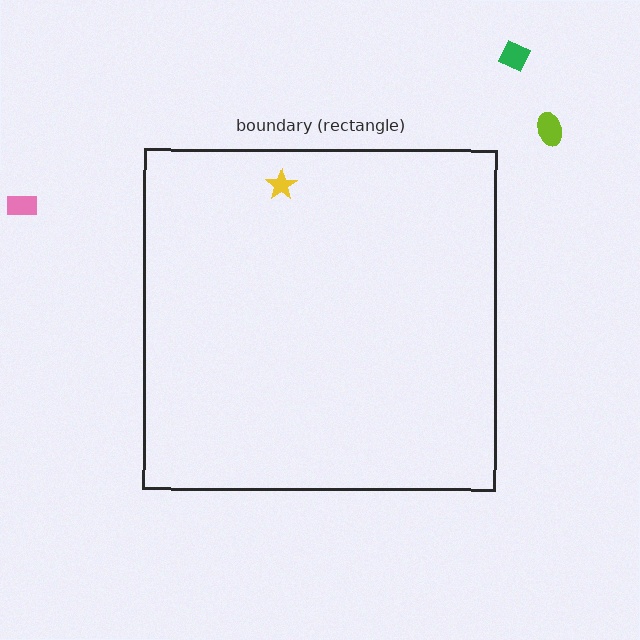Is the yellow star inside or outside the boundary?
Inside.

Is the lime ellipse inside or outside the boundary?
Outside.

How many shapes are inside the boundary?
1 inside, 3 outside.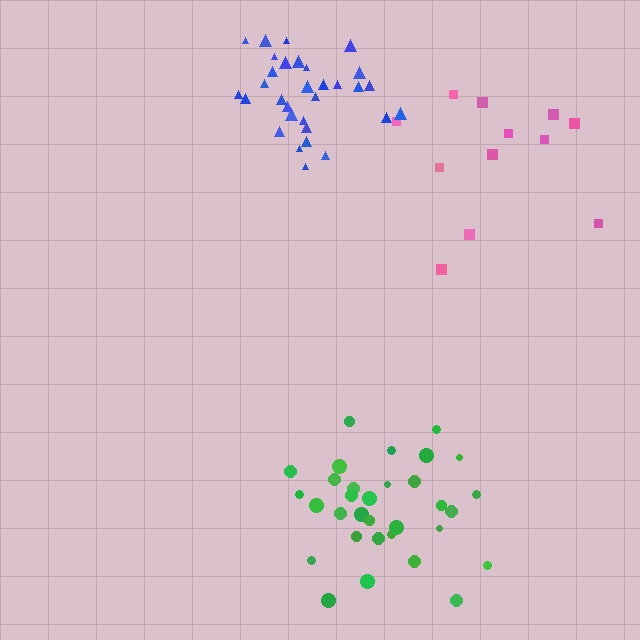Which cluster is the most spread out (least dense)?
Pink.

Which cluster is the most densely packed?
Blue.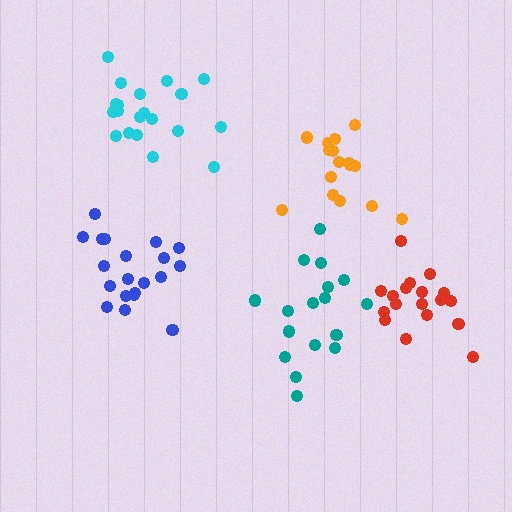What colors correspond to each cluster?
The clusters are colored: teal, blue, cyan, orange, red.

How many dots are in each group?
Group 1: 17 dots, Group 2: 20 dots, Group 3: 21 dots, Group 4: 16 dots, Group 5: 18 dots (92 total).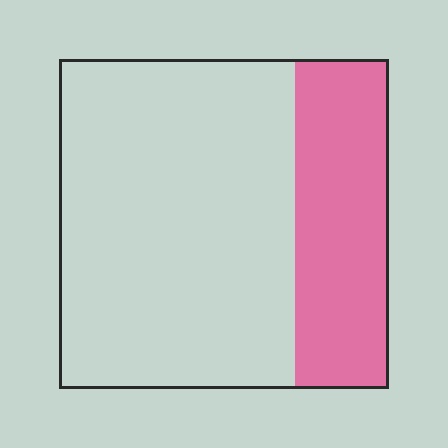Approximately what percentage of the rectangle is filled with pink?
Approximately 30%.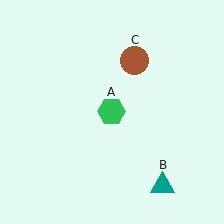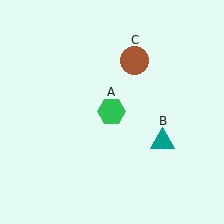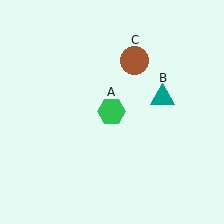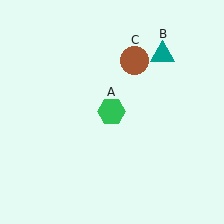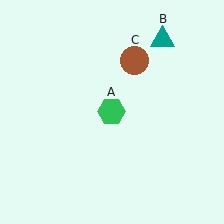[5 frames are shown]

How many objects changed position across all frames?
1 object changed position: teal triangle (object B).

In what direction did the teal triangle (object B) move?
The teal triangle (object B) moved up.